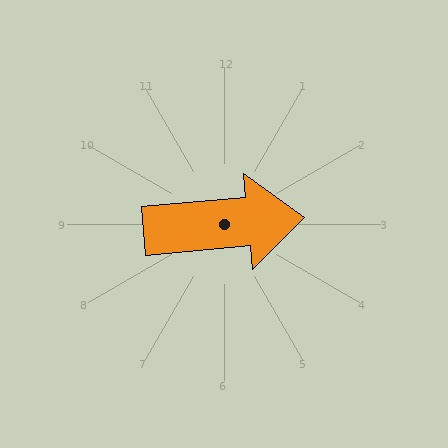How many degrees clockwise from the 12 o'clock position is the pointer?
Approximately 85 degrees.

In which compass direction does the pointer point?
East.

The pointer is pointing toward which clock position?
Roughly 3 o'clock.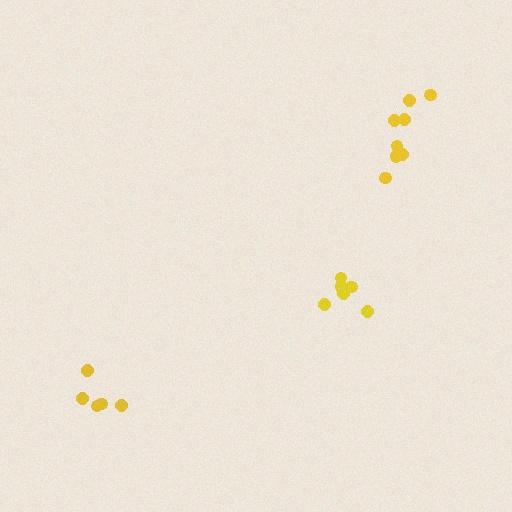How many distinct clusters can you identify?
There are 3 distinct clusters.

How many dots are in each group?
Group 1: 6 dots, Group 2: 8 dots, Group 3: 5 dots (19 total).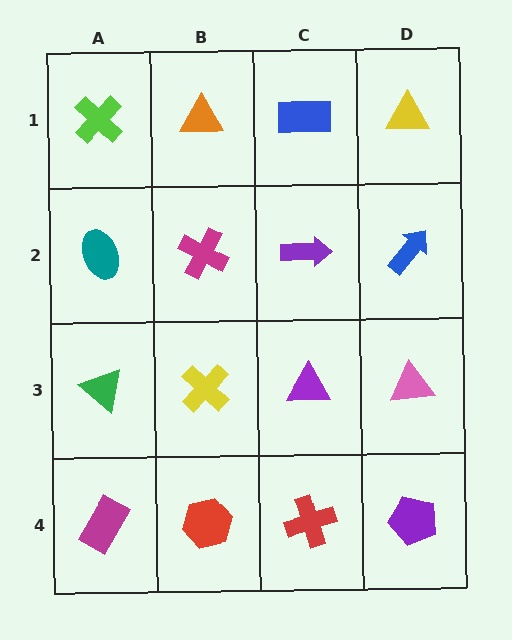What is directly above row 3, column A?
A teal ellipse.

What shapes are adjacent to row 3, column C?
A purple arrow (row 2, column C), a red cross (row 4, column C), a yellow cross (row 3, column B), a pink triangle (row 3, column D).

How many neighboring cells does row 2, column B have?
4.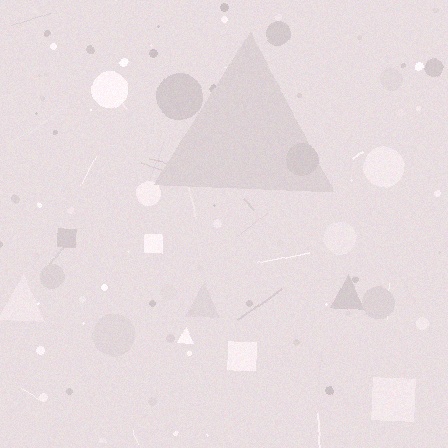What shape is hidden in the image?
A triangle is hidden in the image.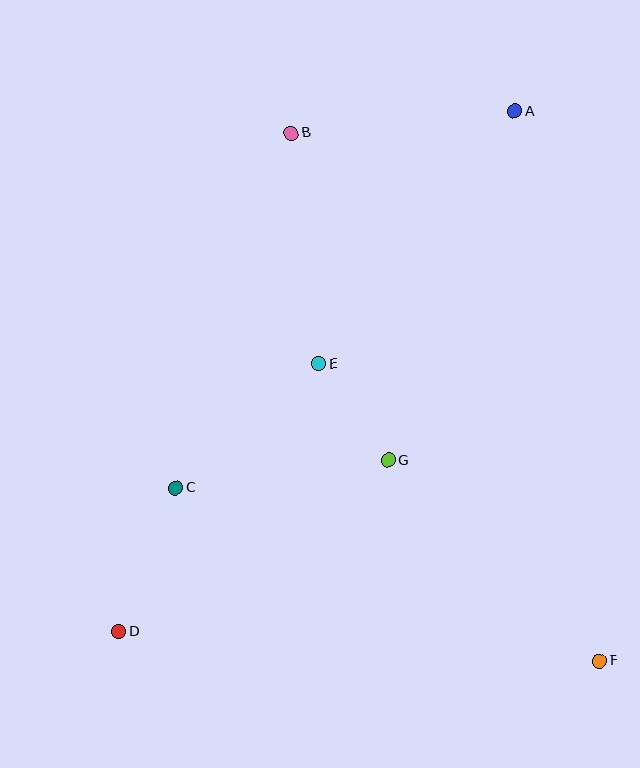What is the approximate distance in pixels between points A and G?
The distance between A and G is approximately 371 pixels.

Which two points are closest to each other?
Points E and G are closest to each other.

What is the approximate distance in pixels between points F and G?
The distance between F and G is approximately 291 pixels.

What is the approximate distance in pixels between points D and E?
The distance between D and E is approximately 334 pixels.